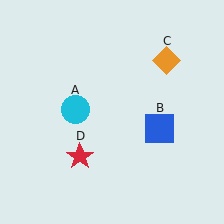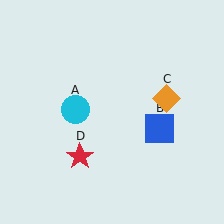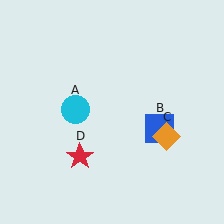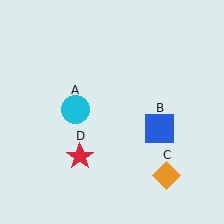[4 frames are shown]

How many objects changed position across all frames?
1 object changed position: orange diamond (object C).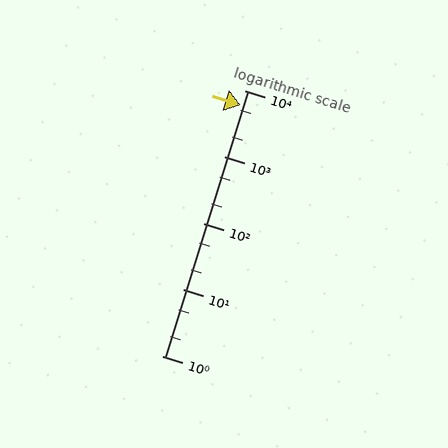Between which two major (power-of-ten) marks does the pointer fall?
The pointer is between 1000 and 10000.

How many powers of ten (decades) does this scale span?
The scale spans 4 decades, from 1 to 10000.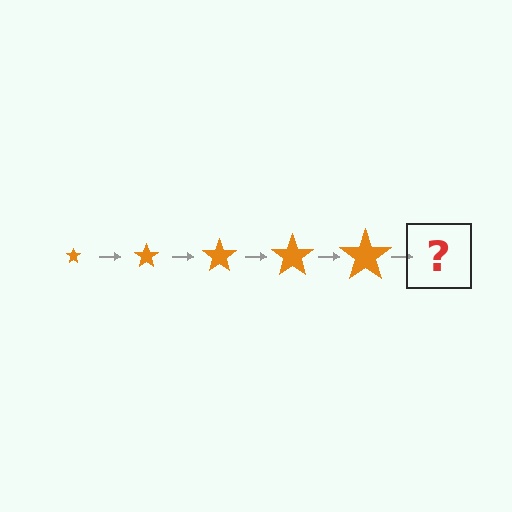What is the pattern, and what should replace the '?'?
The pattern is that the star gets progressively larger each step. The '?' should be an orange star, larger than the previous one.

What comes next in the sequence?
The next element should be an orange star, larger than the previous one.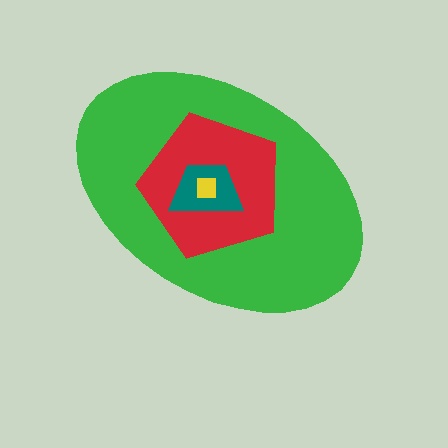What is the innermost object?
The yellow square.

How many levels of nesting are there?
4.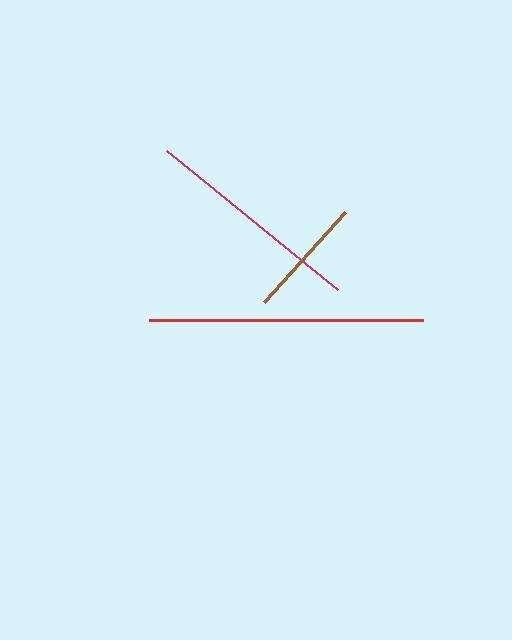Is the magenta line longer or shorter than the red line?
The red line is longer than the magenta line.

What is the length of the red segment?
The red segment is approximately 275 pixels long.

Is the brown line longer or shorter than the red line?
The red line is longer than the brown line.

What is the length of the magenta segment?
The magenta segment is approximately 220 pixels long.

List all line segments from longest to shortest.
From longest to shortest: red, magenta, brown.